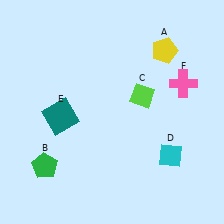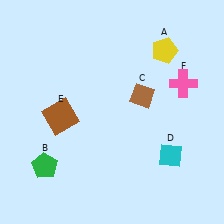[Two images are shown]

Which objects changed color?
C changed from lime to brown. E changed from teal to brown.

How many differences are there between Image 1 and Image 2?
There are 2 differences between the two images.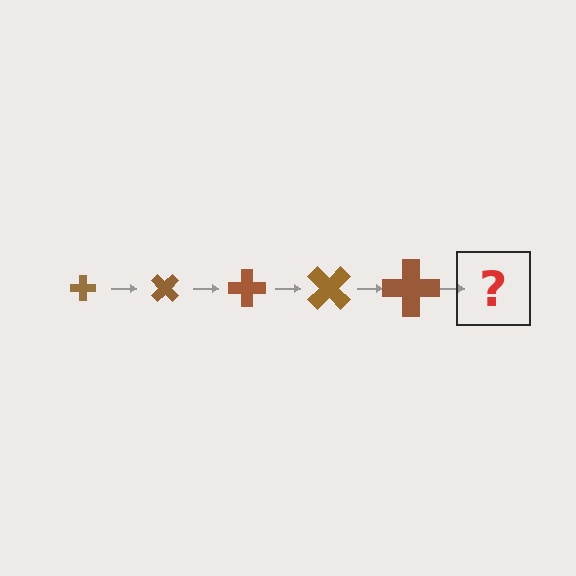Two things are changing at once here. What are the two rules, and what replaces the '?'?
The two rules are that the cross grows larger each step and it rotates 45 degrees each step. The '?' should be a cross, larger than the previous one and rotated 225 degrees from the start.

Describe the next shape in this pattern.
It should be a cross, larger than the previous one and rotated 225 degrees from the start.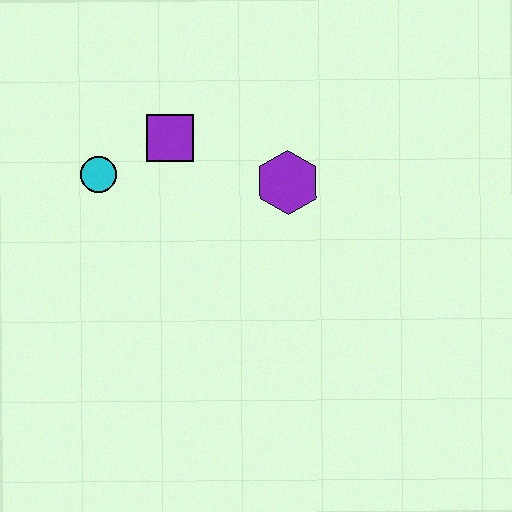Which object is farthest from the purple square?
The purple hexagon is farthest from the purple square.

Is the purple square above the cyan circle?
Yes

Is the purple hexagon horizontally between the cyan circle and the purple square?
No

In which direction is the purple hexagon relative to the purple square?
The purple hexagon is to the right of the purple square.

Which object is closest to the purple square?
The cyan circle is closest to the purple square.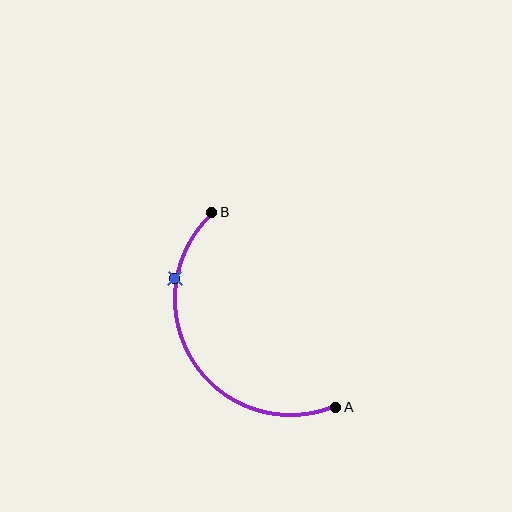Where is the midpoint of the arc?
The arc midpoint is the point on the curve farthest from the straight line joining A and B. It sits to the left of that line.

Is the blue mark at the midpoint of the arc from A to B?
No. The blue mark lies on the arc but is closer to endpoint B. The arc midpoint would be at the point on the curve equidistant along the arc from both A and B.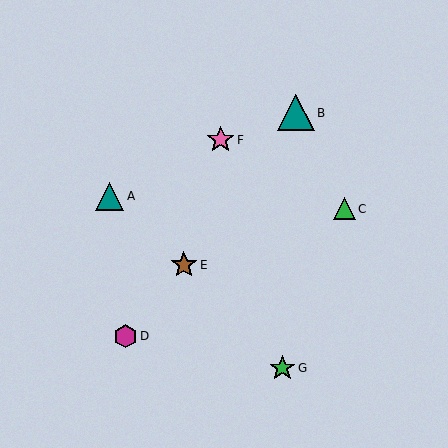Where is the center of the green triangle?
The center of the green triangle is at (344, 209).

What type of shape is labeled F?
Shape F is a pink star.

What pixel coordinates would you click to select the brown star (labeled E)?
Click at (184, 265) to select the brown star E.